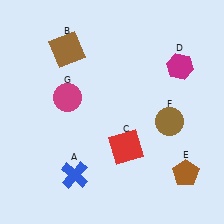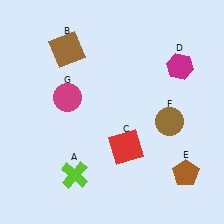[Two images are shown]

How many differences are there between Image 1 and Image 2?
There is 1 difference between the two images.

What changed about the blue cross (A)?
In Image 1, A is blue. In Image 2, it changed to lime.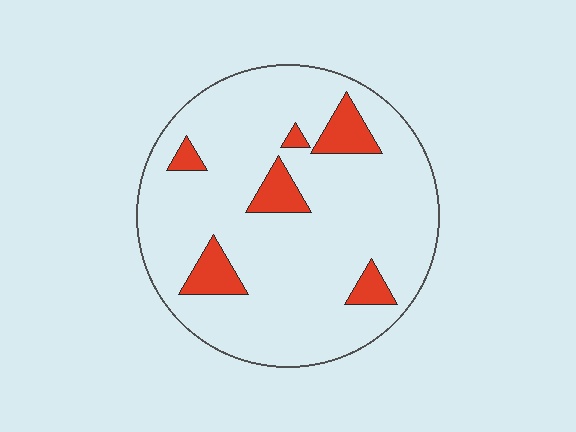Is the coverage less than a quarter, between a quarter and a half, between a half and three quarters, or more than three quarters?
Less than a quarter.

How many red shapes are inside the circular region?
6.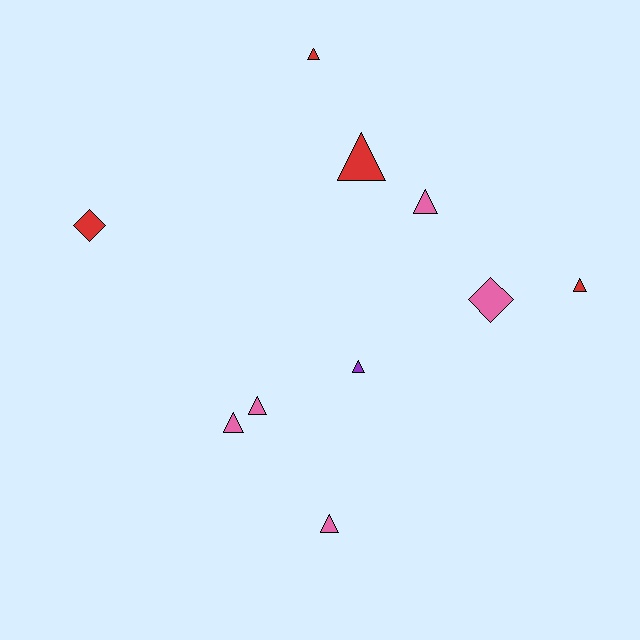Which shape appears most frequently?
Triangle, with 8 objects.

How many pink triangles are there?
There are 4 pink triangles.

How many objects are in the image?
There are 10 objects.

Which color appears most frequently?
Pink, with 5 objects.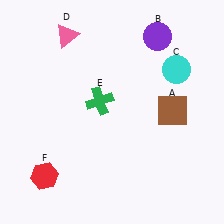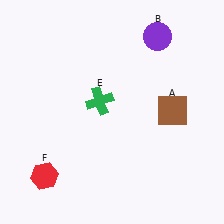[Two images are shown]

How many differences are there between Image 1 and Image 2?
There are 2 differences between the two images.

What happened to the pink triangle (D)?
The pink triangle (D) was removed in Image 2. It was in the top-left area of Image 1.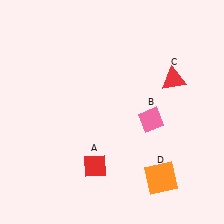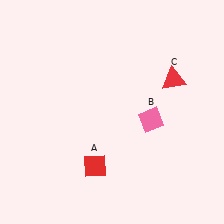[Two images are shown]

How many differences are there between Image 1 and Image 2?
There is 1 difference between the two images.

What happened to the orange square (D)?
The orange square (D) was removed in Image 2. It was in the bottom-right area of Image 1.